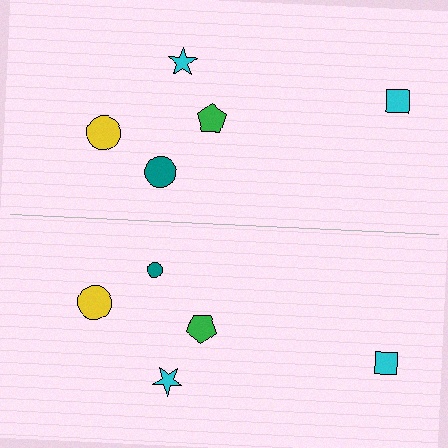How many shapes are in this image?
There are 10 shapes in this image.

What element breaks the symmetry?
The teal circle on the bottom side has a different size than its mirror counterpart.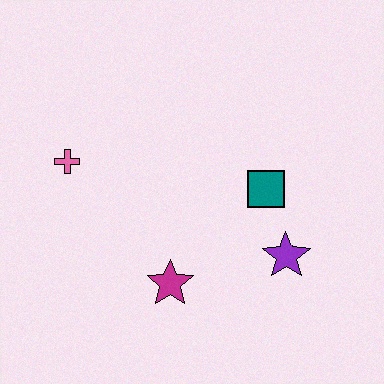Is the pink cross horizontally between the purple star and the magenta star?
No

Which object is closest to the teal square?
The purple star is closest to the teal square.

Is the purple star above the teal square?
No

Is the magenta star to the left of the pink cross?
No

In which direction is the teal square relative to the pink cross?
The teal square is to the right of the pink cross.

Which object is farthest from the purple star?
The pink cross is farthest from the purple star.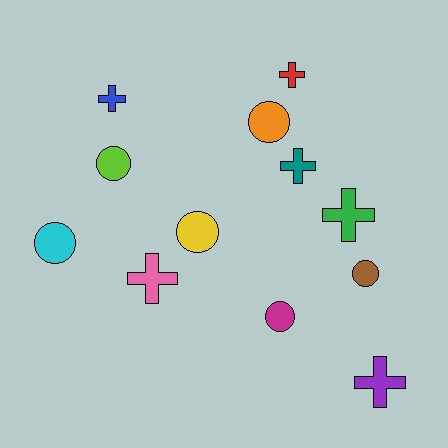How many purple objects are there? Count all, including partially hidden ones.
There is 1 purple object.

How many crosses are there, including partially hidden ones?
There are 6 crosses.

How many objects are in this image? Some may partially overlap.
There are 12 objects.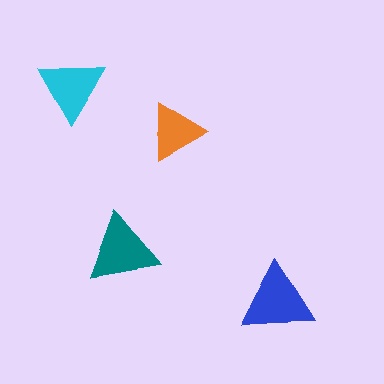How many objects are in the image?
There are 4 objects in the image.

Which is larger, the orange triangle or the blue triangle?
The blue one.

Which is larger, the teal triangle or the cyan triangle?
The teal one.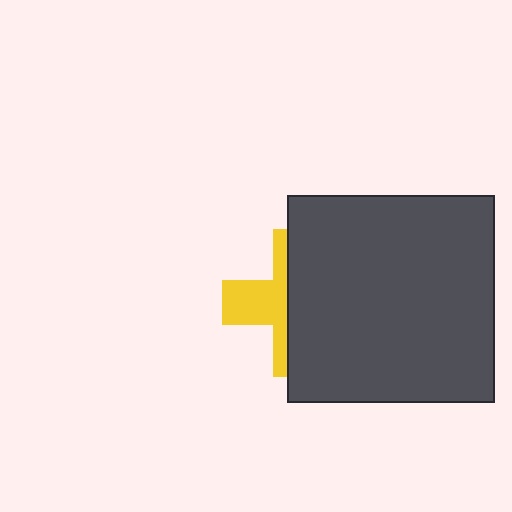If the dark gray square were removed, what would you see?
You would see the complete yellow cross.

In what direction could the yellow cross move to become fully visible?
The yellow cross could move left. That would shift it out from behind the dark gray square entirely.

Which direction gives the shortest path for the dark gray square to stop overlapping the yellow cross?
Moving right gives the shortest separation.